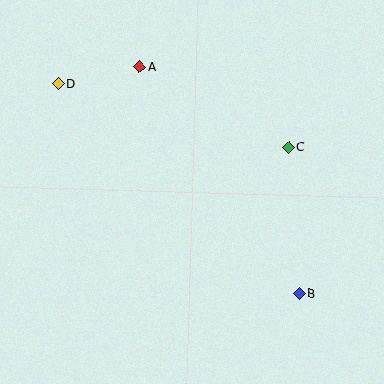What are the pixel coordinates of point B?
Point B is at (299, 294).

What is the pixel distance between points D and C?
The distance between D and C is 239 pixels.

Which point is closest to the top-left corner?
Point D is closest to the top-left corner.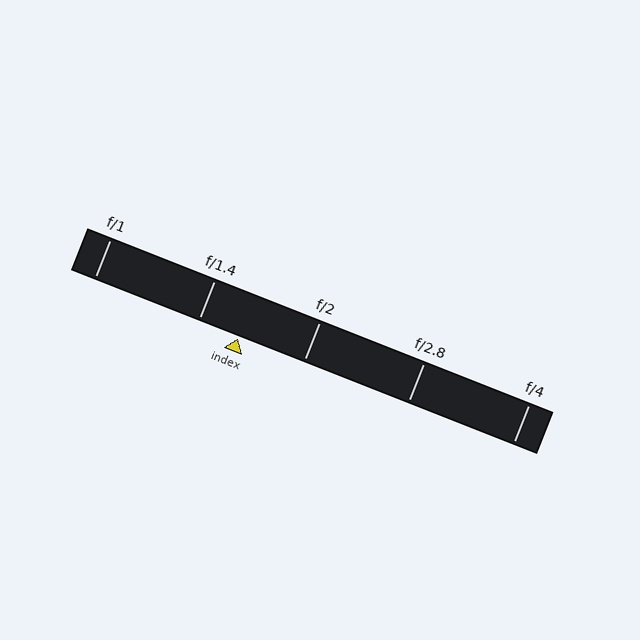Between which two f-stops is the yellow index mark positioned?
The index mark is between f/1.4 and f/2.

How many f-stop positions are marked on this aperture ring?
There are 5 f-stop positions marked.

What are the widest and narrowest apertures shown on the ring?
The widest aperture shown is f/1 and the narrowest is f/4.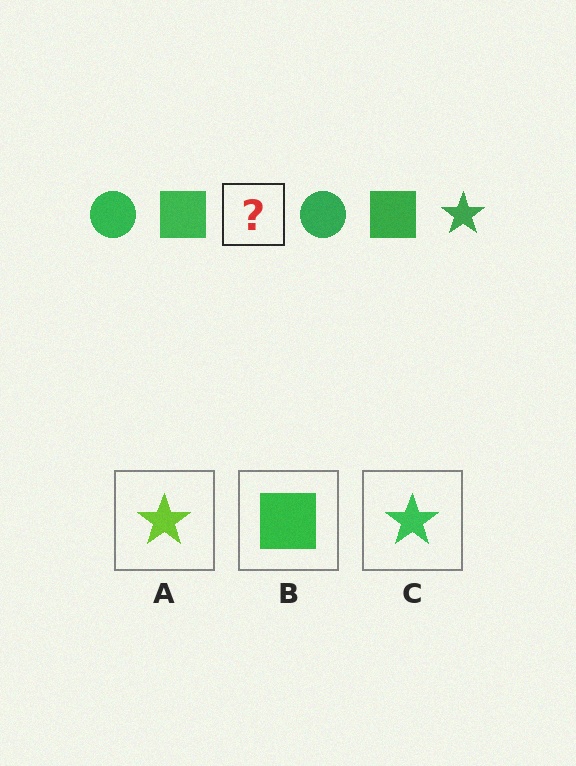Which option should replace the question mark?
Option C.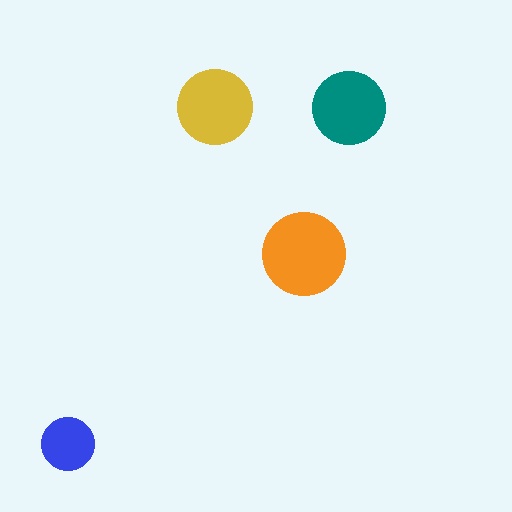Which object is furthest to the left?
The blue circle is leftmost.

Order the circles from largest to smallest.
the orange one, the yellow one, the teal one, the blue one.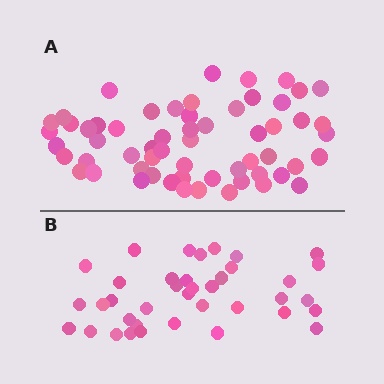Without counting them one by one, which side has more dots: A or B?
Region A (the top region) has more dots.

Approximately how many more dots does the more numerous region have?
Region A has approximately 20 more dots than region B.